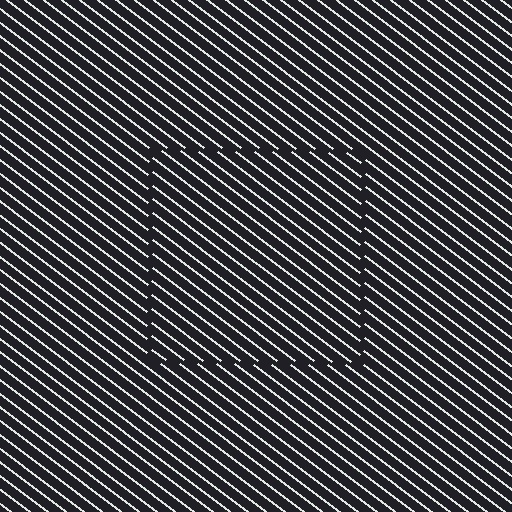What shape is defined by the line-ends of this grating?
An illusory square. The interior of the shape contains the same grating, shifted by half a period — the contour is defined by the phase discontinuity where line-ends from the inner and outer gratings abut.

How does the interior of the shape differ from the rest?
The interior of the shape contains the same grating, shifted by half a period — the contour is defined by the phase discontinuity where line-ends from the inner and outer gratings abut.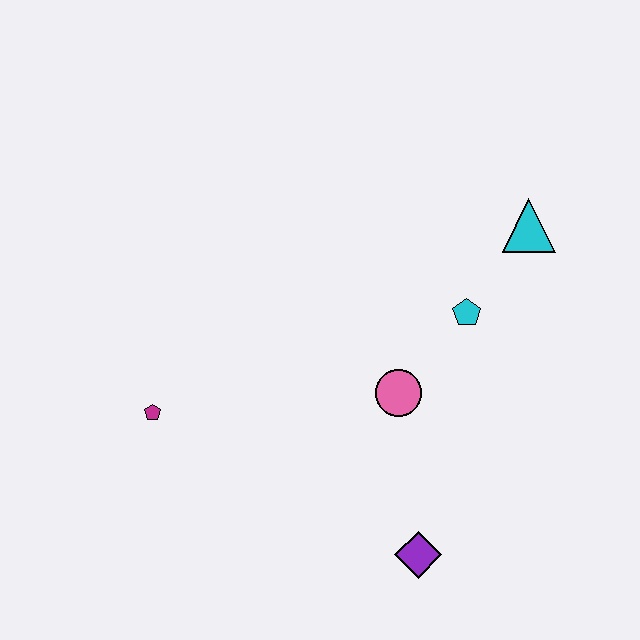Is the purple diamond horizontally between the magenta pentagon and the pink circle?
No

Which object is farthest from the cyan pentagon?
The magenta pentagon is farthest from the cyan pentagon.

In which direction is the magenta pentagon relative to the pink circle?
The magenta pentagon is to the left of the pink circle.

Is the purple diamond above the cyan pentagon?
No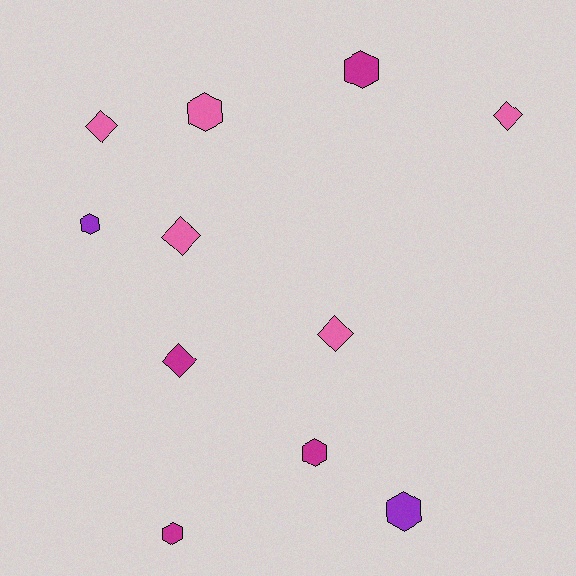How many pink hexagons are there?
There is 1 pink hexagon.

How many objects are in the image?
There are 11 objects.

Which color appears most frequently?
Pink, with 5 objects.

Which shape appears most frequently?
Hexagon, with 6 objects.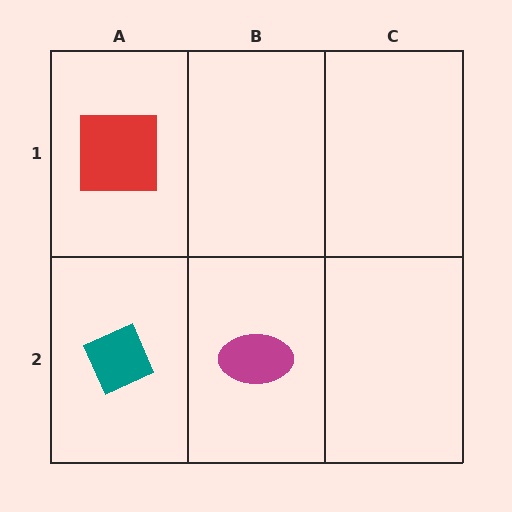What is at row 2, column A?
A teal diamond.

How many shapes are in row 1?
1 shape.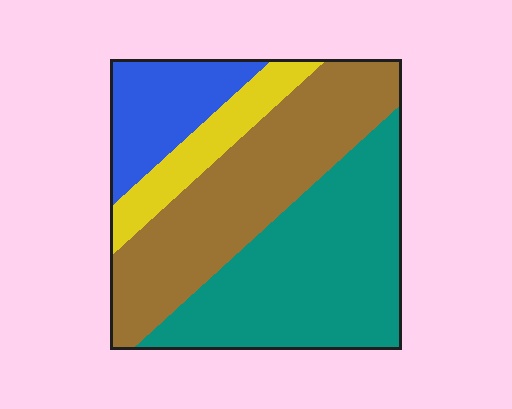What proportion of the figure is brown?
Brown covers 35% of the figure.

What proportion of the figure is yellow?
Yellow covers about 10% of the figure.